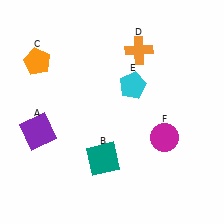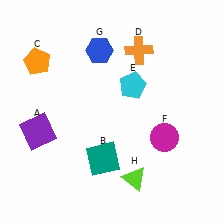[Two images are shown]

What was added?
A blue hexagon (G), a lime triangle (H) were added in Image 2.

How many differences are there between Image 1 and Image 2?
There are 2 differences between the two images.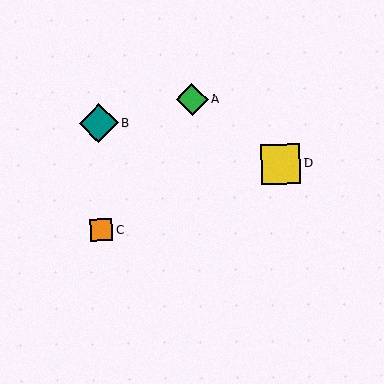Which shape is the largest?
The teal diamond (labeled B) is the largest.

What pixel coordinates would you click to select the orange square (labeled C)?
Click at (101, 230) to select the orange square C.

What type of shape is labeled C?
Shape C is an orange square.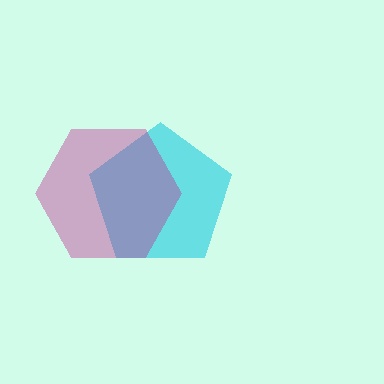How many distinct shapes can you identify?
There are 2 distinct shapes: a cyan pentagon, a magenta hexagon.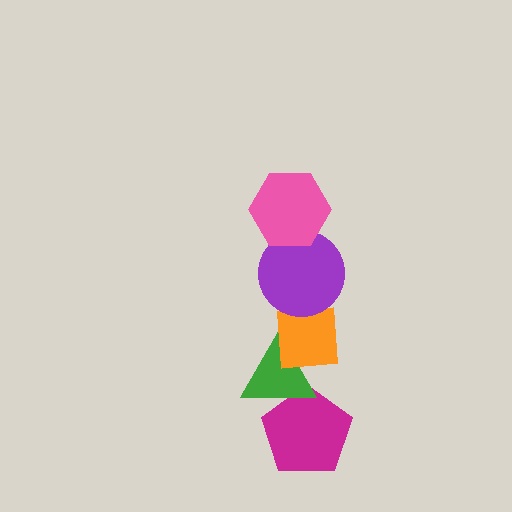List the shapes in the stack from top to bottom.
From top to bottom: the pink hexagon, the purple circle, the orange square, the green triangle, the magenta pentagon.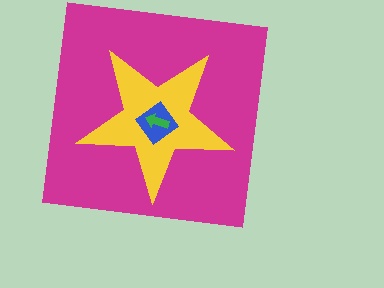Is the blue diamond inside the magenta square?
Yes.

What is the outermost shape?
The magenta square.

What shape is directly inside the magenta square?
The yellow star.